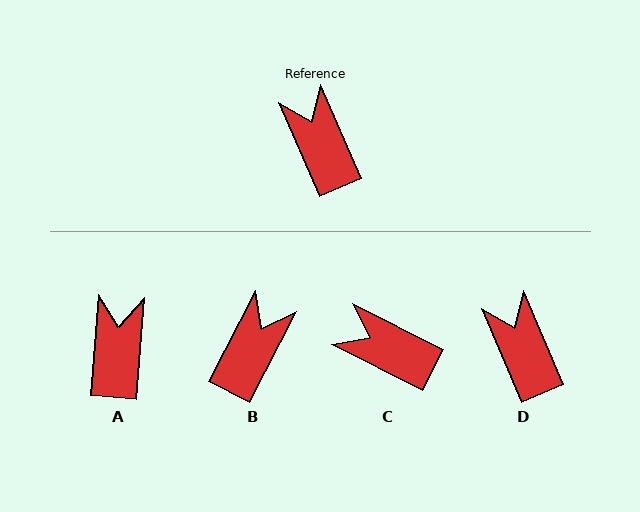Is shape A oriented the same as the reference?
No, it is off by about 28 degrees.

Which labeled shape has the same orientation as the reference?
D.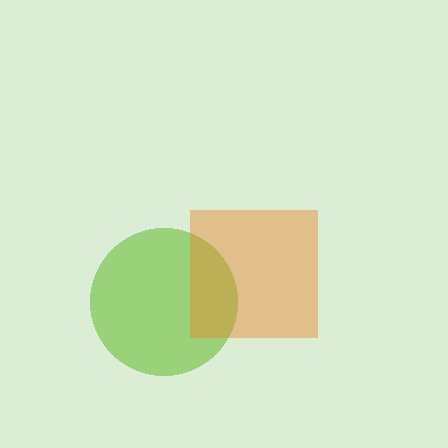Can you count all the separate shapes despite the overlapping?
Yes, there are 2 separate shapes.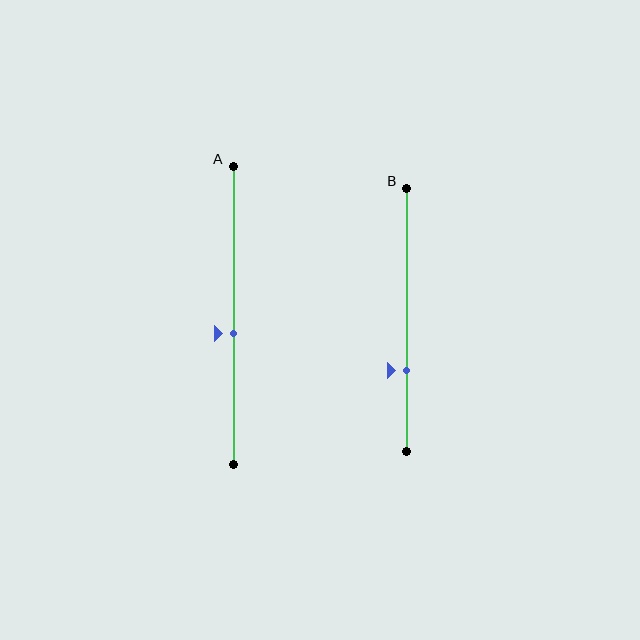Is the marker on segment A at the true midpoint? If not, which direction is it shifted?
No, the marker on segment A is shifted downward by about 6% of the segment length.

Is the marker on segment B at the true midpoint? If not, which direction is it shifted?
No, the marker on segment B is shifted downward by about 19% of the segment length.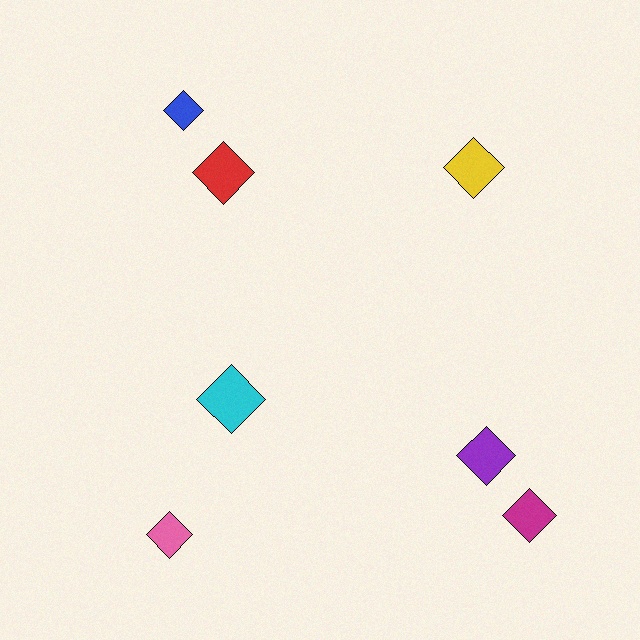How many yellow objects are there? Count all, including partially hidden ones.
There is 1 yellow object.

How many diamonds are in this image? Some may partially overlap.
There are 7 diamonds.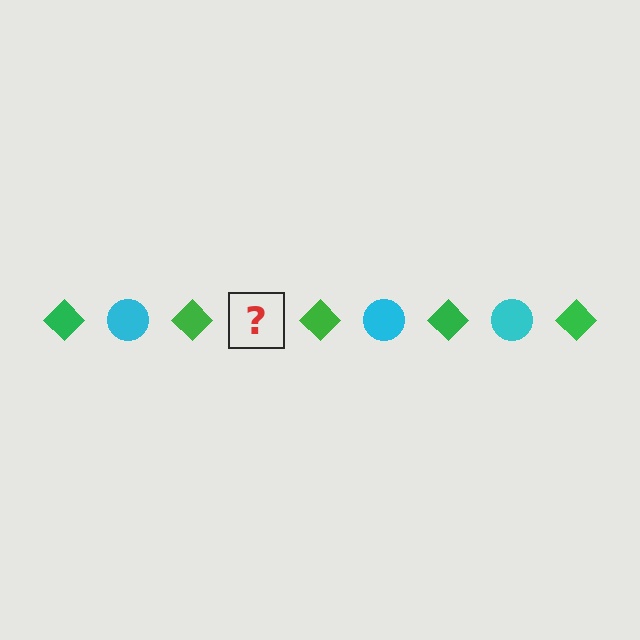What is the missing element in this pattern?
The missing element is a cyan circle.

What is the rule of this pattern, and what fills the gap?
The rule is that the pattern alternates between green diamond and cyan circle. The gap should be filled with a cyan circle.